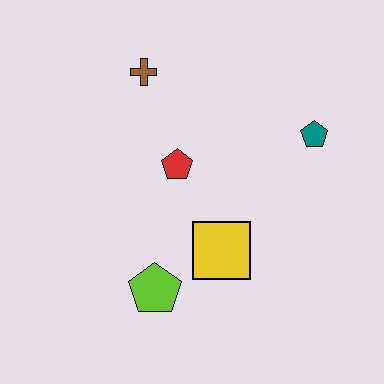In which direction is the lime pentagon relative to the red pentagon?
The lime pentagon is below the red pentagon.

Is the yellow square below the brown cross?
Yes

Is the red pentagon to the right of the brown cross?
Yes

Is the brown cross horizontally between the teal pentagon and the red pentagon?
No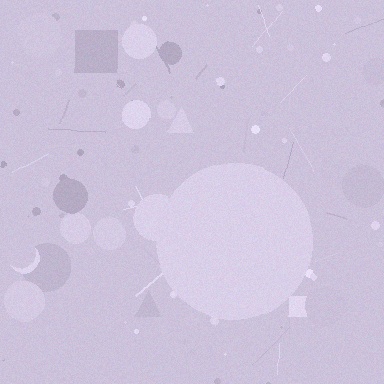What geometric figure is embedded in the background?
A circle is embedded in the background.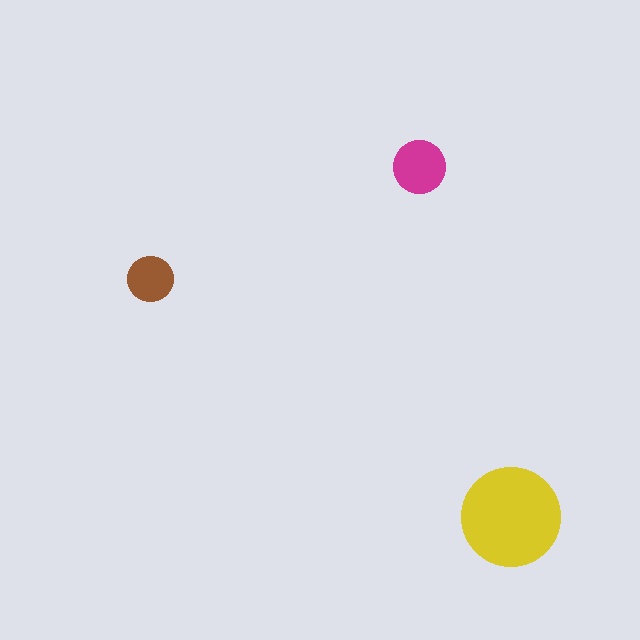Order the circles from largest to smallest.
the yellow one, the magenta one, the brown one.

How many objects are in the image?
There are 3 objects in the image.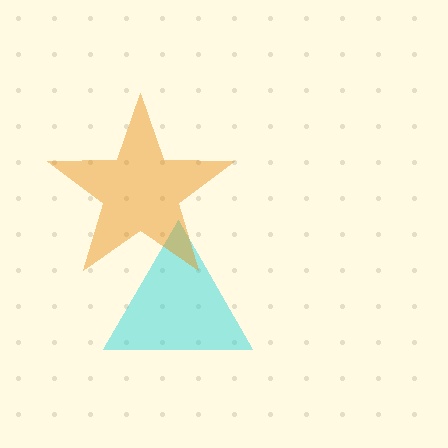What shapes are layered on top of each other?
The layered shapes are: a cyan triangle, an orange star.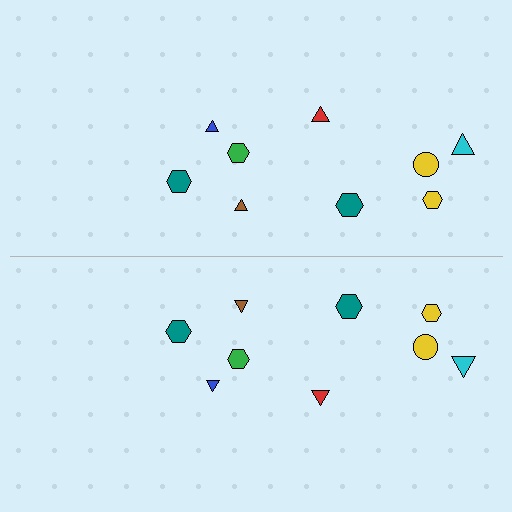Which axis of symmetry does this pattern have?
The pattern has a horizontal axis of symmetry running through the center of the image.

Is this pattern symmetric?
Yes, this pattern has bilateral (reflection) symmetry.